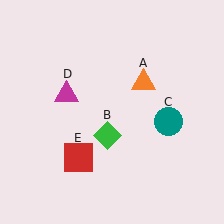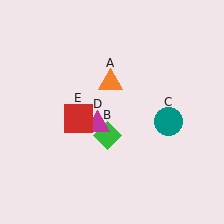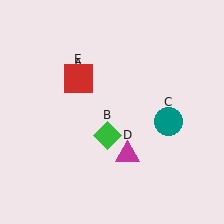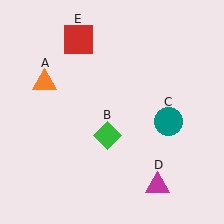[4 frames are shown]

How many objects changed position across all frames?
3 objects changed position: orange triangle (object A), magenta triangle (object D), red square (object E).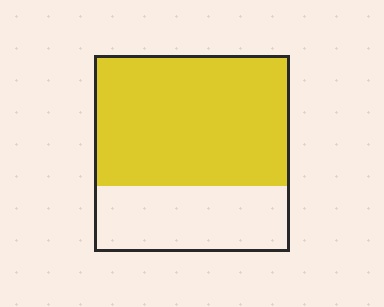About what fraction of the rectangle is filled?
About two thirds (2/3).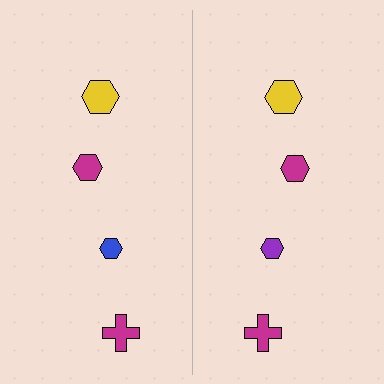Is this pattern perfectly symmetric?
No, the pattern is not perfectly symmetric. The purple hexagon on the right side breaks the symmetry — its mirror counterpart is blue.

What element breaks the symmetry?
The purple hexagon on the right side breaks the symmetry — its mirror counterpart is blue.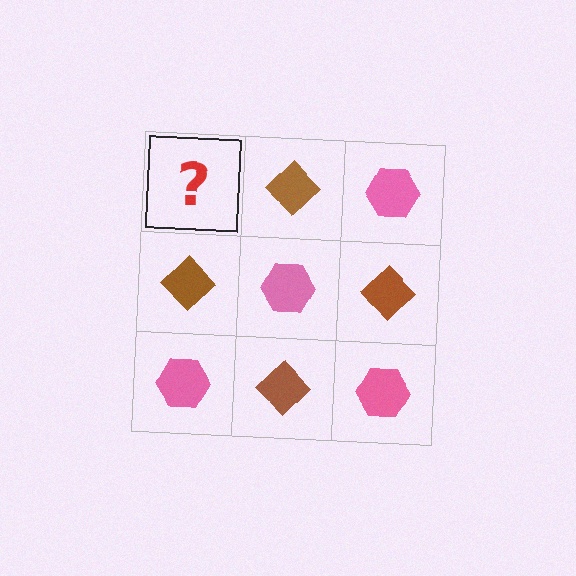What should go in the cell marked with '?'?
The missing cell should contain a pink hexagon.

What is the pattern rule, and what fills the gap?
The rule is that it alternates pink hexagon and brown diamond in a checkerboard pattern. The gap should be filled with a pink hexagon.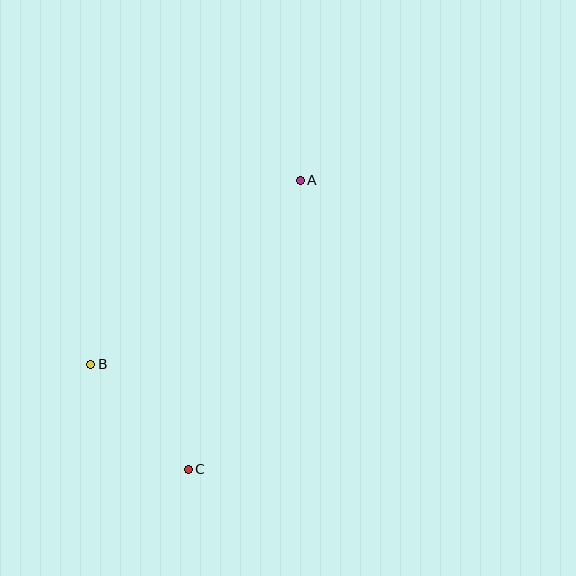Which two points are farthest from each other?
Points A and C are farthest from each other.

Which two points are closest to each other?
Points B and C are closest to each other.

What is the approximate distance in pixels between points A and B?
The distance between A and B is approximately 279 pixels.